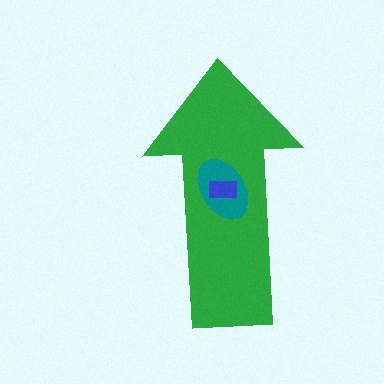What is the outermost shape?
The green arrow.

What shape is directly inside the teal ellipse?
The blue rectangle.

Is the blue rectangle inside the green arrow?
Yes.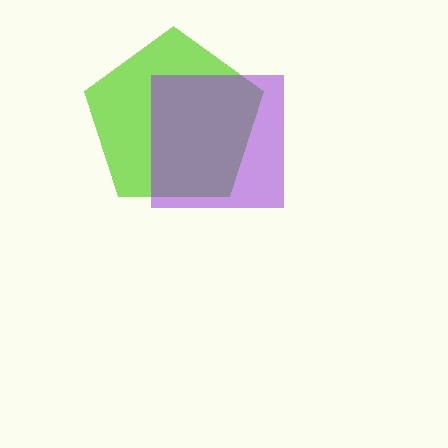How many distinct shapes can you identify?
There are 2 distinct shapes: a lime pentagon, a purple square.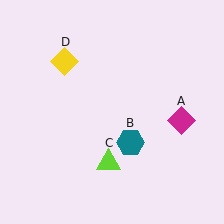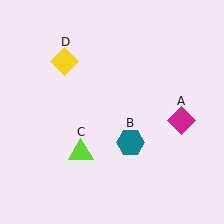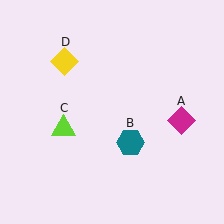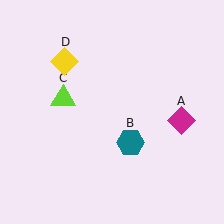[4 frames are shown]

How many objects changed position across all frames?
1 object changed position: lime triangle (object C).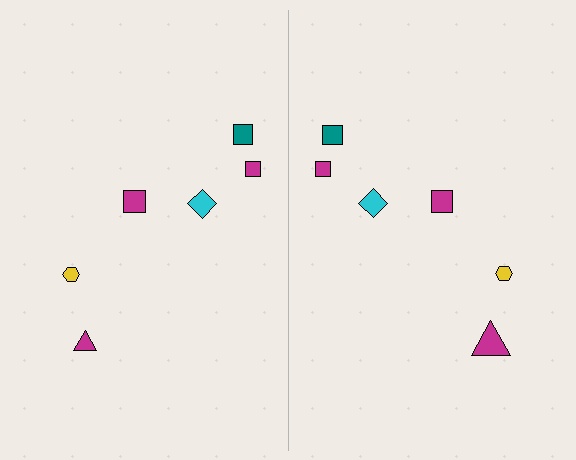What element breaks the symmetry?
The magenta triangle on the right side has a different size than its mirror counterpart.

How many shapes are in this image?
There are 12 shapes in this image.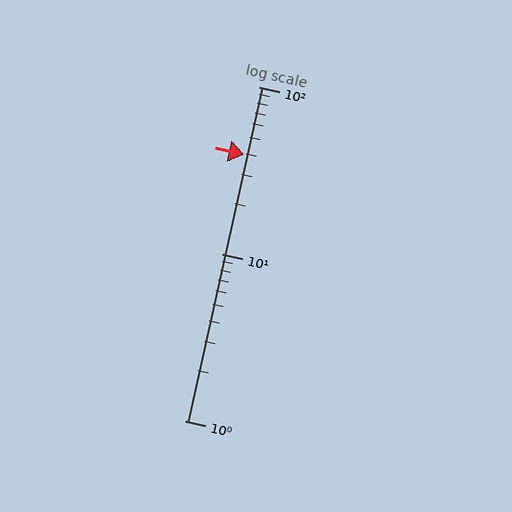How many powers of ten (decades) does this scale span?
The scale spans 2 decades, from 1 to 100.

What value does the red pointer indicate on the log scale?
The pointer indicates approximately 39.